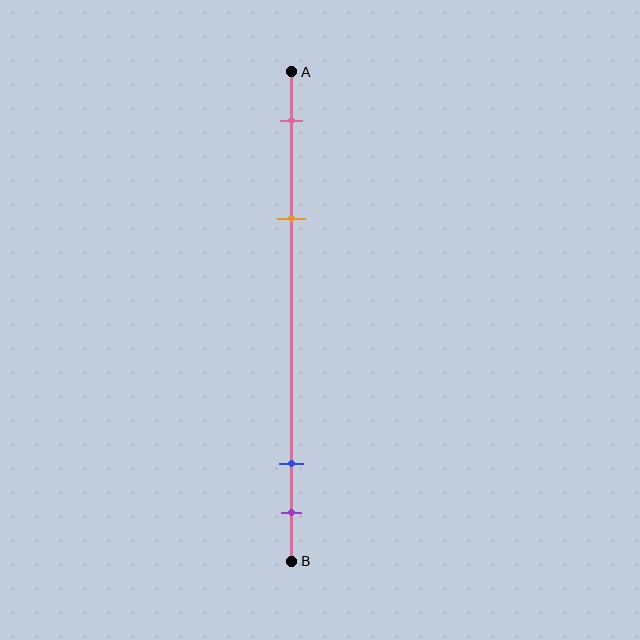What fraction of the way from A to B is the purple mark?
The purple mark is approximately 90% (0.9) of the way from A to B.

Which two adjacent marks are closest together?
The blue and purple marks are the closest adjacent pair.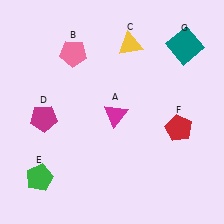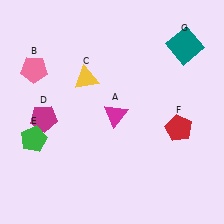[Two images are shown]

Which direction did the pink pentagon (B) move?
The pink pentagon (B) moved left.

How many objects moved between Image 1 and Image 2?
3 objects moved between the two images.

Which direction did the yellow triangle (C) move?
The yellow triangle (C) moved left.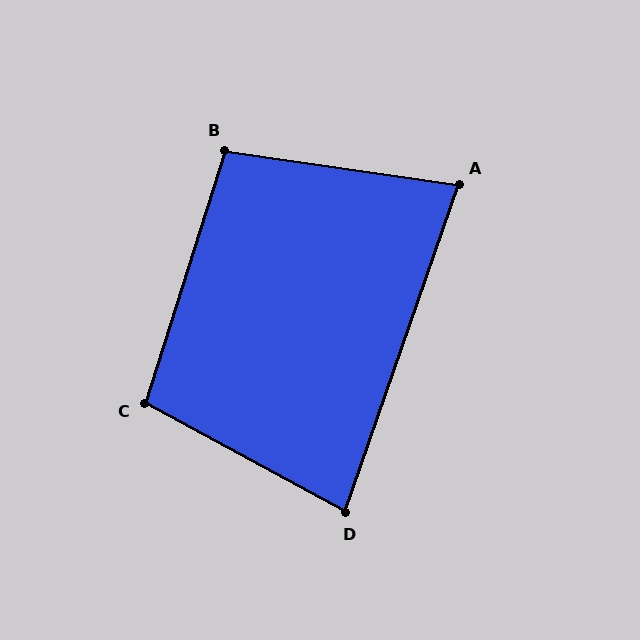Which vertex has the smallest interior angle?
A, at approximately 79 degrees.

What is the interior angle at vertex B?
Approximately 99 degrees (obtuse).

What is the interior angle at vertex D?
Approximately 81 degrees (acute).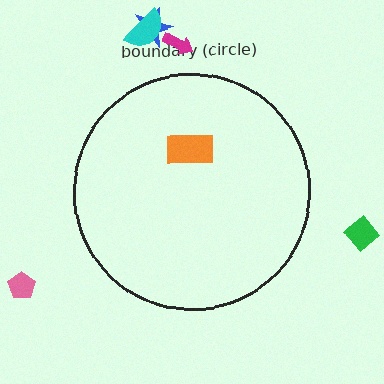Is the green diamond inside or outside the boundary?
Outside.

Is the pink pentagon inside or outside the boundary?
Outside.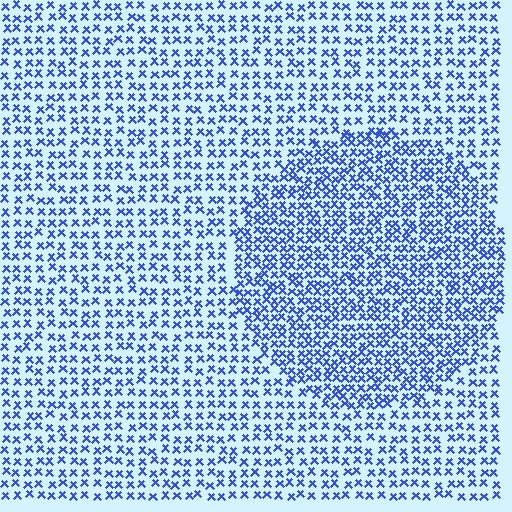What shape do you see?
I see a circle.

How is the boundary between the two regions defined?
The boundary is defined by a change in element density (approximately 1.7x ratio). All elements are the same color, size, and shape.